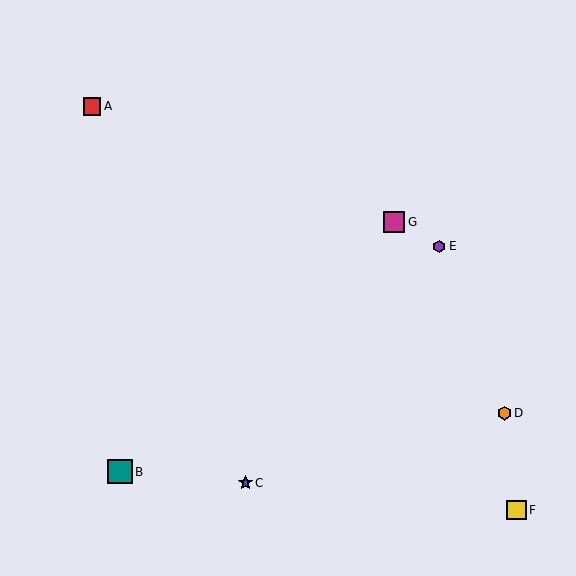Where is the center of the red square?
The center of the red square is at (92, 106).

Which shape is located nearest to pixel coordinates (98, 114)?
The red square (labeled A) at (92, 106) is nearest to that location.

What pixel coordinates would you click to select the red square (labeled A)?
Click at (92, 106) to select the red square A.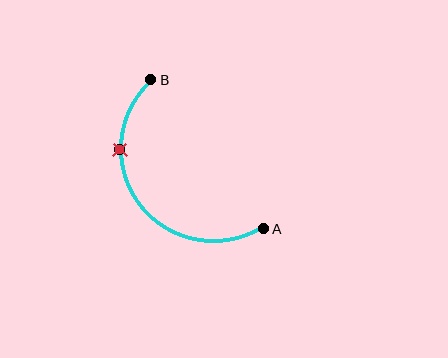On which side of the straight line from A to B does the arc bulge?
The arc bulges below and to the left of the straight line connecting A and B.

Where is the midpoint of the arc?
The arc midpoint is the point on the curve farthest from the straight line joining A and B. It sits below and to the left of that line.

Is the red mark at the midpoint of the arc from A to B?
No. The red mark lies on the arc but is closer to endpoint B. The arc midpoint would be at the point on the curve equidistant along the arc from both A and B.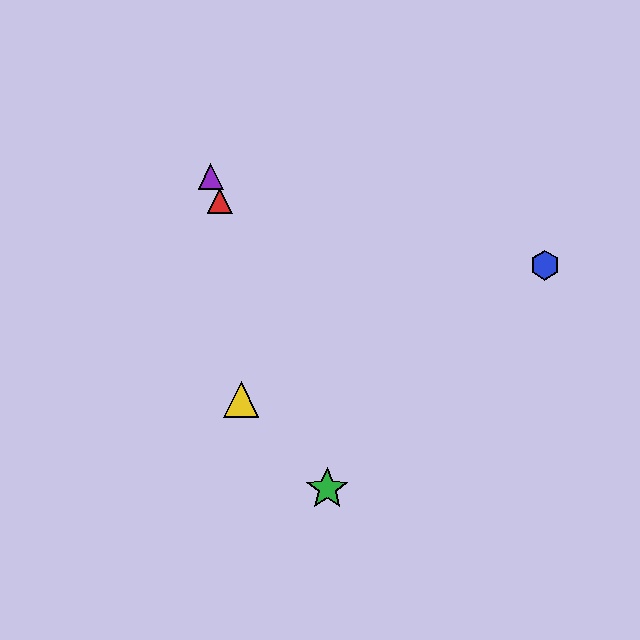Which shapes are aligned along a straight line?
The red triangle, the green star, the purple triangle are aligned along a straight line.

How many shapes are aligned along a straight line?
3 shapes (the red triangle, the green star, the purple triangle) are aligned along a straight line.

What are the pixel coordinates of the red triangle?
The red triangle is at (220, 201).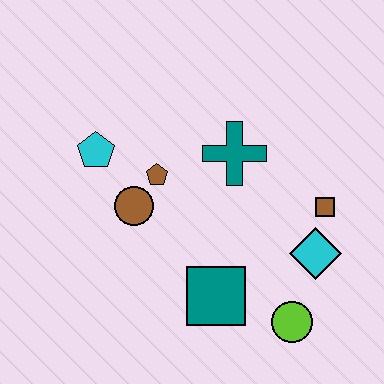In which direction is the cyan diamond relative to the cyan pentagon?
The cyan diamond is to the right of the cyan pentagon.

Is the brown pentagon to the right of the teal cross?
No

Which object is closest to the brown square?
The cyan diamond is closest to the brown square.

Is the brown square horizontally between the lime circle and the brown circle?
No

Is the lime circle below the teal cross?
Yes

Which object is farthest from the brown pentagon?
The lime circle is farthest from the brown pentagon.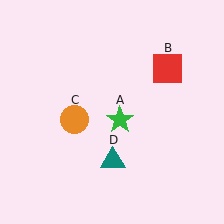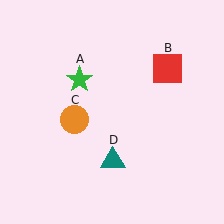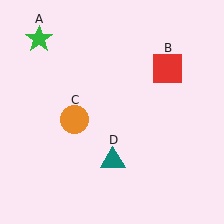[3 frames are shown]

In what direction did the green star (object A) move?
The green star (object A) moved up and to the left.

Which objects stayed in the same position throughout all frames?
Red square (object B) and orange circle (object C) and teal triangle (object D) remained stationary.